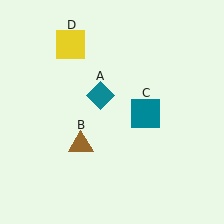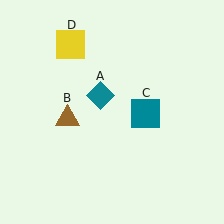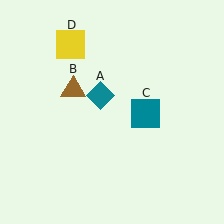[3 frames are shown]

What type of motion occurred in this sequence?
The brown triangle (object B) rotated clockwise around the center of the scene.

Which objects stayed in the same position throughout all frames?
Teal diamond (object A) and teal square (object C) and yellow square (object D) remained stationary.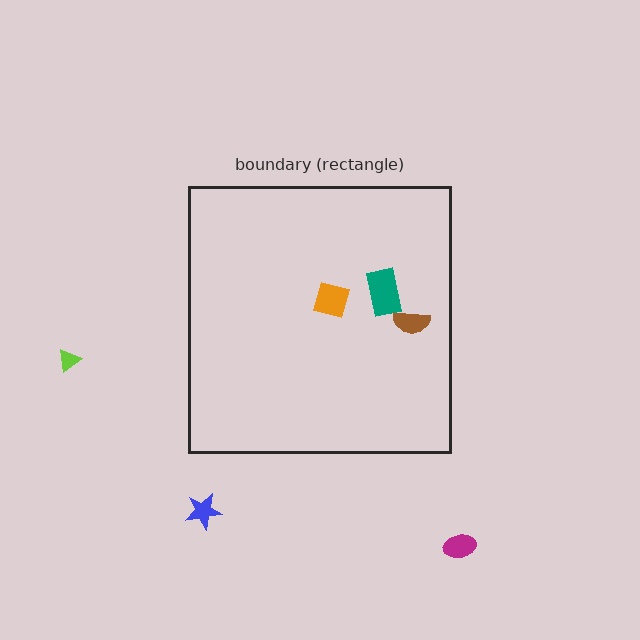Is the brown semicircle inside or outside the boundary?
Inside.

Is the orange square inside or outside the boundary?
Inside.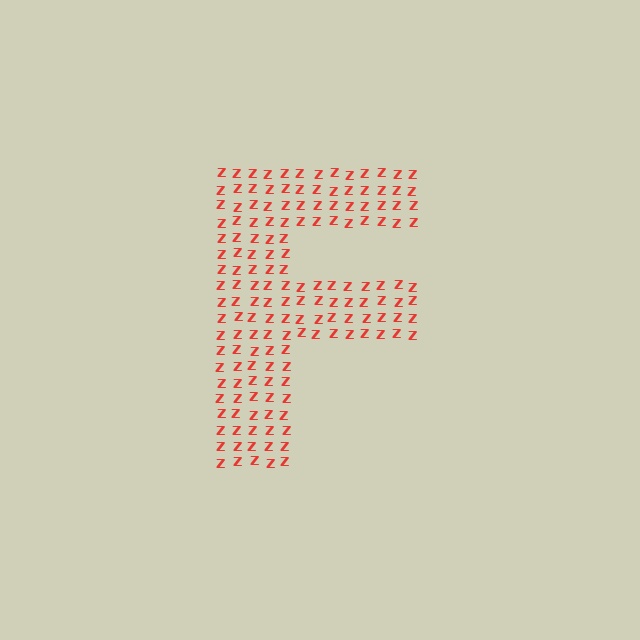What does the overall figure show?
The overall figure shows the letter F.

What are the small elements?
The small elements are letter Z's.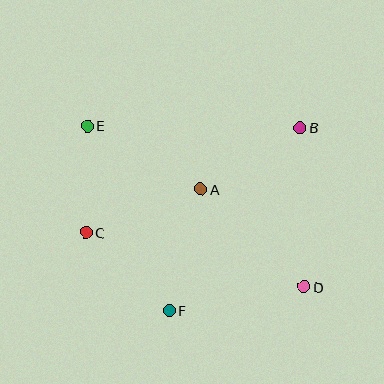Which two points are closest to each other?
Points C and E are closest to each other.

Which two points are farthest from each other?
Points D and E are farthest from each other.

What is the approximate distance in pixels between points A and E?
The distance between A and E is approximately 130 pixels.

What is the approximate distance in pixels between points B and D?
The distance between B and D is approximately 159 pixels.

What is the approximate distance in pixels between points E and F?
The distance between E and F is approximately 202 pixels.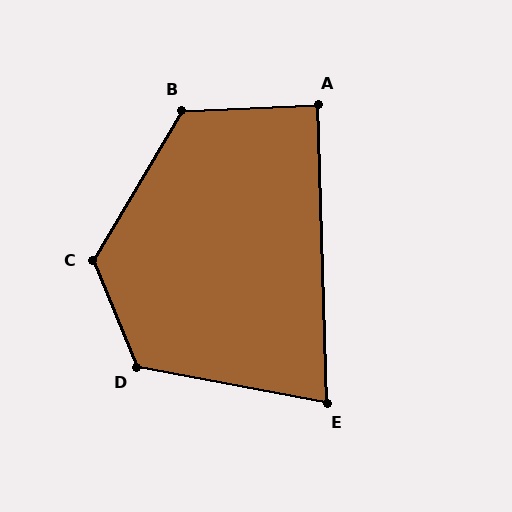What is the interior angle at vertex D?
Approximately 123 degrees (obtuse).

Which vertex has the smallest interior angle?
E, at approximately 78 degrees.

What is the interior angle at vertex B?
Approximately 123 degrees (obtuse).